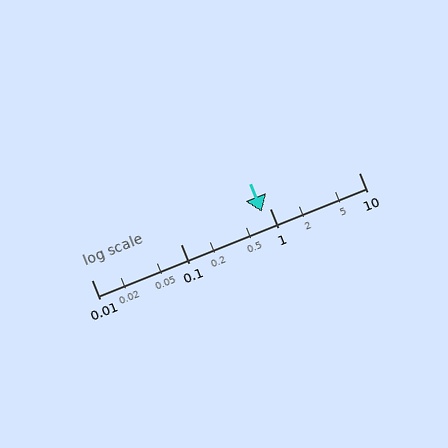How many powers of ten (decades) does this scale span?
The scale spans 3 decades, from 0.01 to 10.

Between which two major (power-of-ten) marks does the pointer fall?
The pointer is between 0.1 and 1.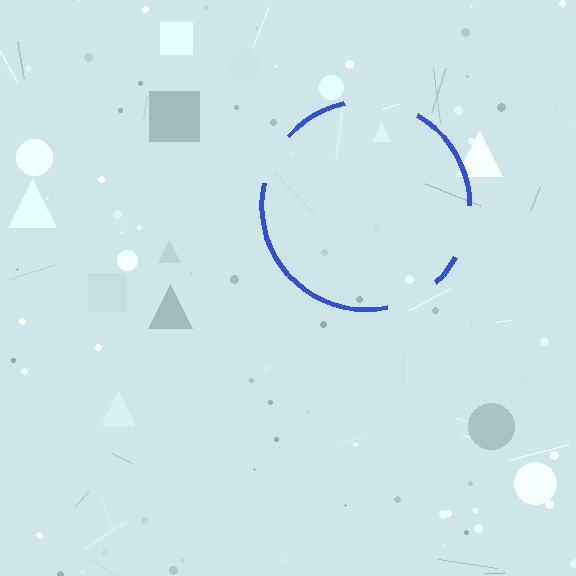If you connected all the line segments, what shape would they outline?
They would outline a circle.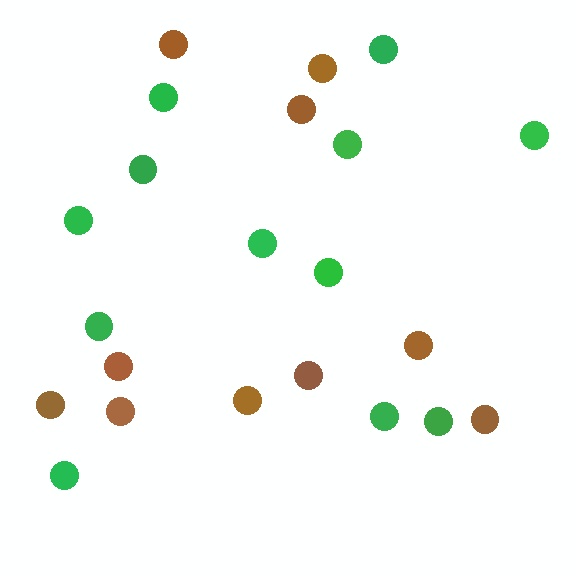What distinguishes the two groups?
There are 2 groups: one group of brown circles (10) and one group of green circles (12).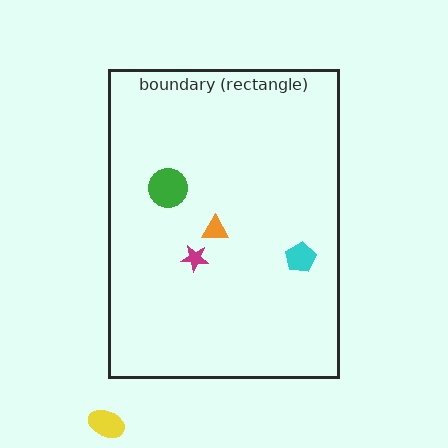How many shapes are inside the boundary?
4 inside, 1 outside.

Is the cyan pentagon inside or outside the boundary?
Inside.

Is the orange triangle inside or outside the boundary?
Inside.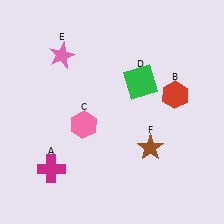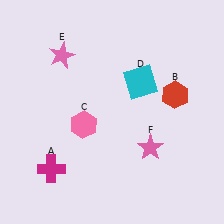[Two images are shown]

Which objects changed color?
D changed from green to cyan. F changed from brown to pink.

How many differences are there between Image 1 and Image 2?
There are 2 differences between the two images.